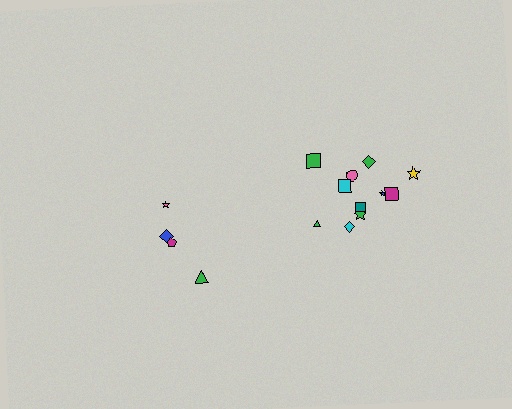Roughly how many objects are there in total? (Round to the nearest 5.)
Roughly 15 objects in total.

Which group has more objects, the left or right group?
The right group.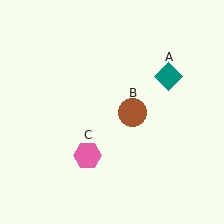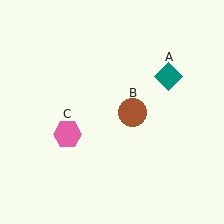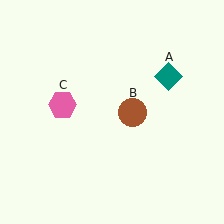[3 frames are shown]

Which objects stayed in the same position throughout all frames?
Teal diamond (object A) and brown circle (object B) remained stationary.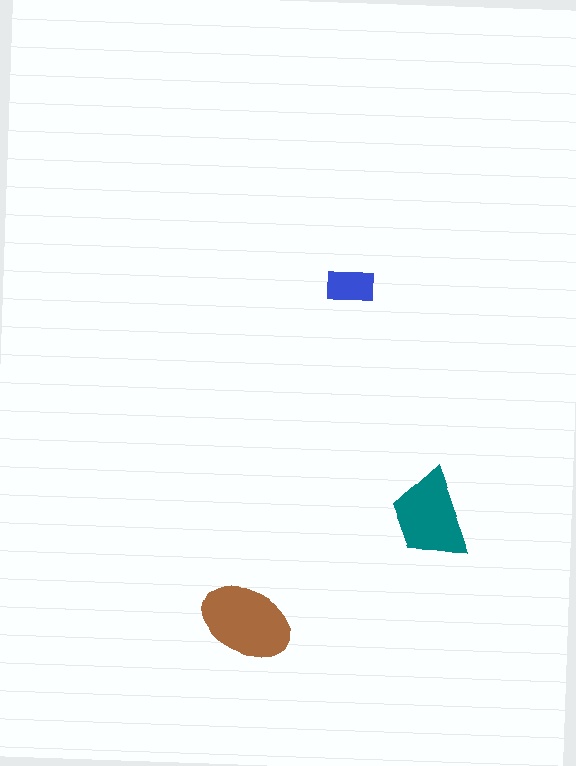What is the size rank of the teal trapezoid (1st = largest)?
2nd.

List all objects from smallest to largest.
The blue rectangle, the teal trapezoid, the brown ellipse.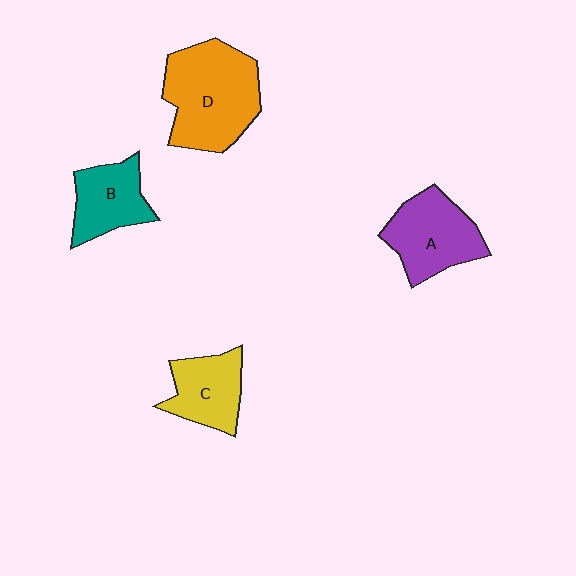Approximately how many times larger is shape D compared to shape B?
Approximately 1.8 times.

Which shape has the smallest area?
Shape C (yellow).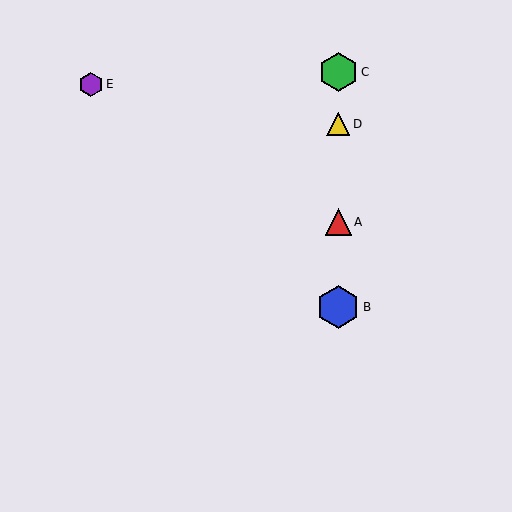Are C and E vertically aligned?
No, C is at x≈338 and E is at x≈91.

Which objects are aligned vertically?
Objects A, B, C, D are aligned vertically.